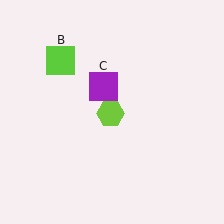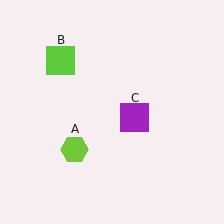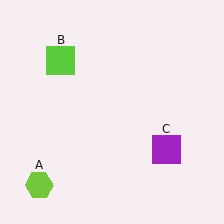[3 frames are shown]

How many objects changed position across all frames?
2 objects changed position: lime hexagon (object A), purple square (object C).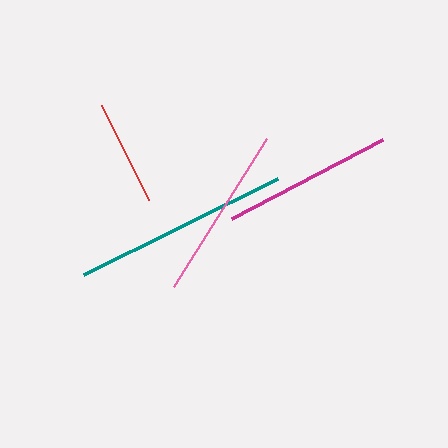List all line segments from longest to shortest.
From longest to shortest: teal, pink, magenta, red.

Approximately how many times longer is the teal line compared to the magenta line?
The teal line is approximately 1.3 times the length of the magenta line.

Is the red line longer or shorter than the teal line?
The teal line is longer than the red line.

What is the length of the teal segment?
The teal segment is approximately 215 pixels long.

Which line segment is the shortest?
The red line is the shortest at approximately 105 pixels.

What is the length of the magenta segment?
The magenta segment is approximately 171 pixels long.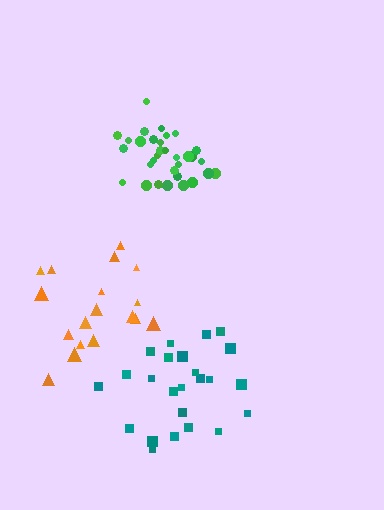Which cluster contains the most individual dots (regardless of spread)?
Green (32).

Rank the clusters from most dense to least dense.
green, teal, orange.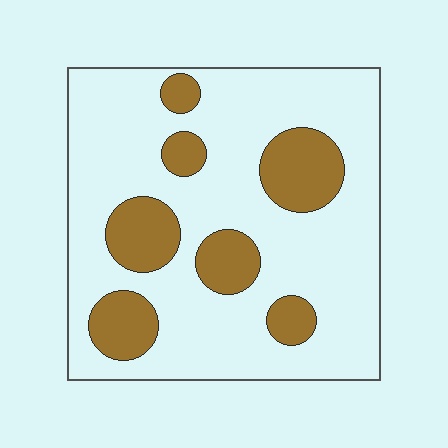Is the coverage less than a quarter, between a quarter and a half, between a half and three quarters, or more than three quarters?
Less than a quarter.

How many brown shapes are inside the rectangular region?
7.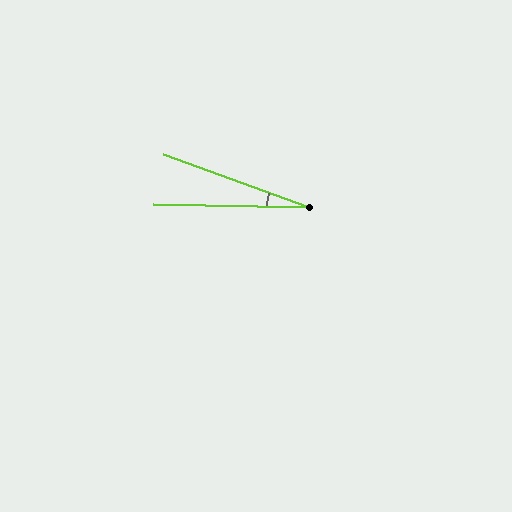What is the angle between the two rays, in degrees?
Approximately 18 degrees.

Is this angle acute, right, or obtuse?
It is acute.